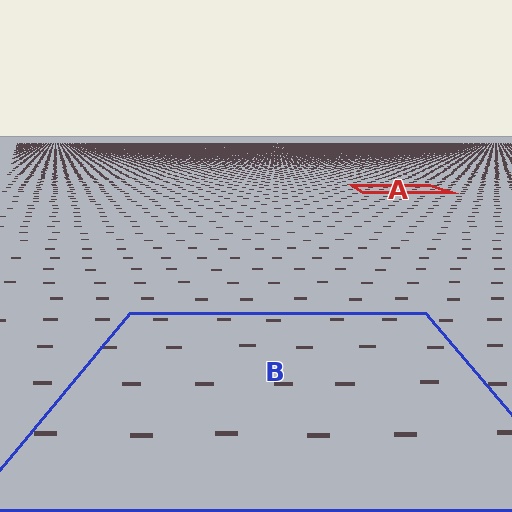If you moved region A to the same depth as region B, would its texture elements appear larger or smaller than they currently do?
They would appear larger. At a closer depth, the same texture elements are projected at a bigger on-screen size.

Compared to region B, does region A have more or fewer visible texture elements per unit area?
Region A has more texture elements per unit area — they are packed more densely because it is farther away.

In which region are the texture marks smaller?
The texture marks are smaller in region A, because it is farther away.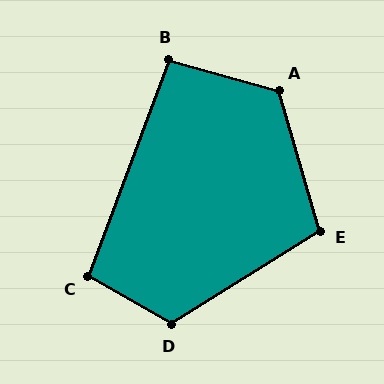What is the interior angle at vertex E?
Approximately 106 degrees (obtuse).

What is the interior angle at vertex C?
Approximately 99 degrees (obtuse).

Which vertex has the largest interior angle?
A, at approximately 121 degrees.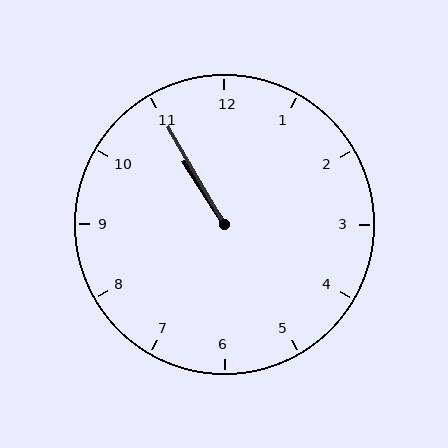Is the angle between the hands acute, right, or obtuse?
It is acute.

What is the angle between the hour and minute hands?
Approximately 2 degrees.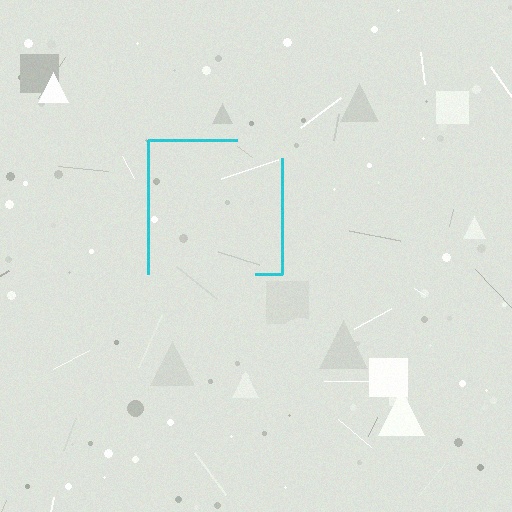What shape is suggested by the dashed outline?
The dashed outline suggests a square.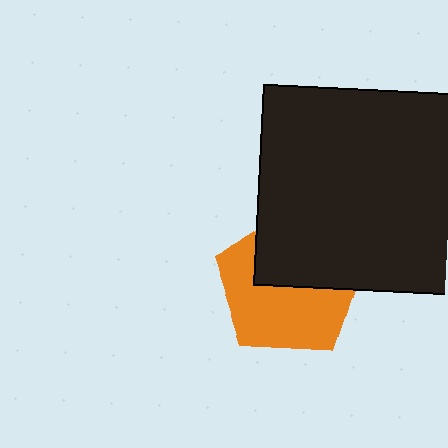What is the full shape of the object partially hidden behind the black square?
The partially hidden object is an orange pentagon.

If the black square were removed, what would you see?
You would see the complete orange pentagon.